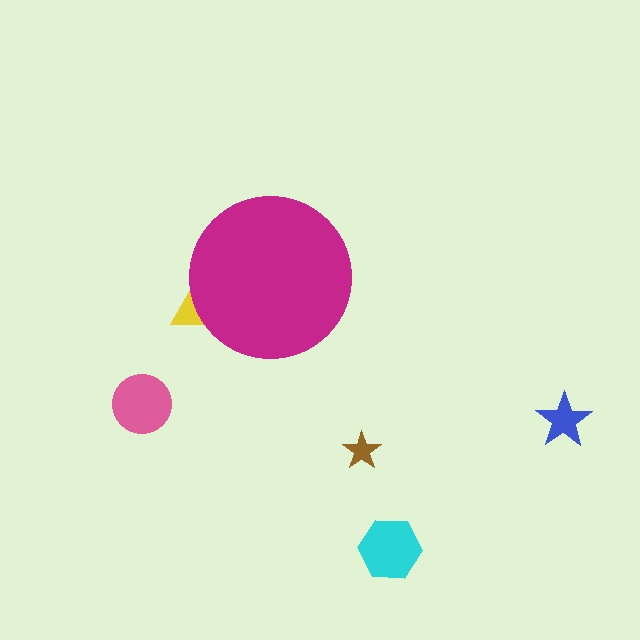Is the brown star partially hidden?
No, the brown star is fully visible.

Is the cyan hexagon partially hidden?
No, the cyan hexagon is fully visible.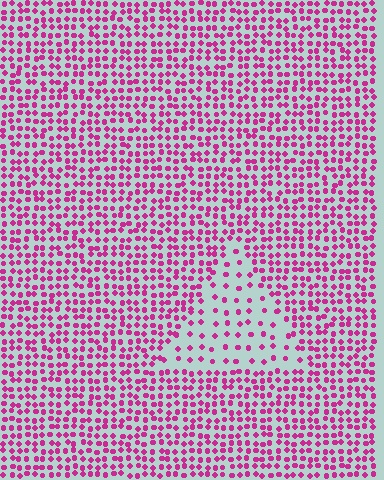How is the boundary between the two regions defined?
The boundary is defined by a change in element density (approximately 2.4x ratio). All elements are the same color, size, and shape.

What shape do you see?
I see a triangle.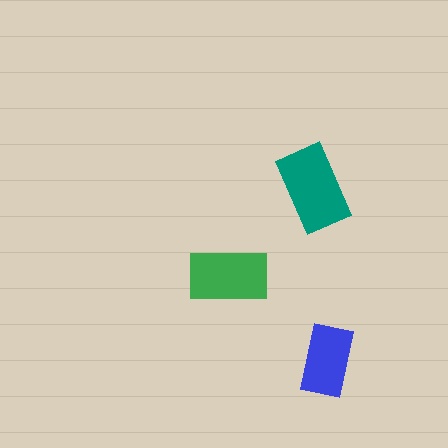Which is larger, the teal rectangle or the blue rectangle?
The teal one.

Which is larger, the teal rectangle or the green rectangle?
The teal one.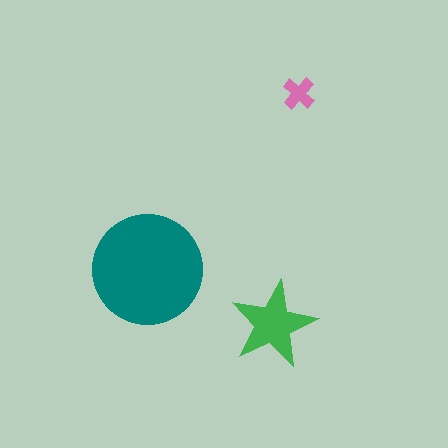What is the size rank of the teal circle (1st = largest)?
1st.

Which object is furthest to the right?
The pink cross is rightmost.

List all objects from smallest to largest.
The pink cross, the green star, the teal circle.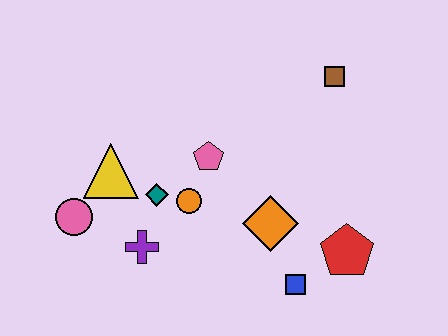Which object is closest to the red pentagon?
The blue square is closest to the red pentagon.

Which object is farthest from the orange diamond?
The pink circle is farthest from the orange diamond.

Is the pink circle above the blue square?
Yes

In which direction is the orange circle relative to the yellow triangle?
The orange circle is to the right of the yellow triangle.